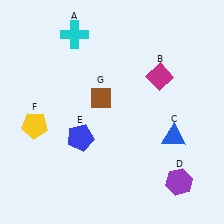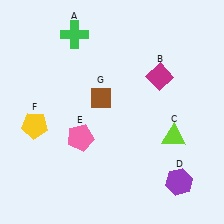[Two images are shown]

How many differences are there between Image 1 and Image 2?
There are 3 differences between the two images.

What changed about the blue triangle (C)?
In Image 1, C is blue. In Image 2, it changed to lime.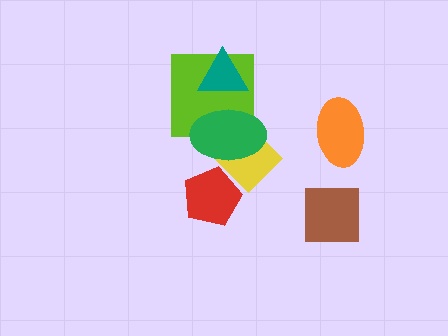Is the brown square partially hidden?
No, no other shape covers it.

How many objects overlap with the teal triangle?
2 objects overlap with the teal triangle.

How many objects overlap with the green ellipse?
3 objects overlap with the green ellipse.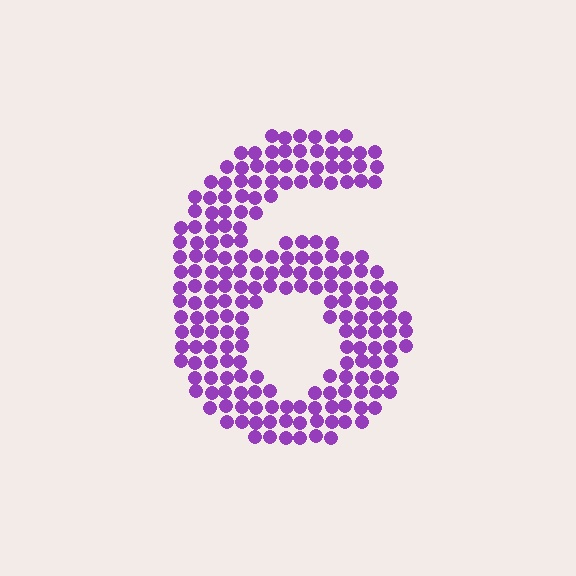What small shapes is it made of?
It is made of small circles.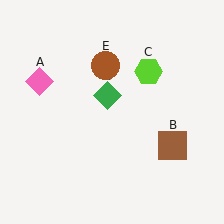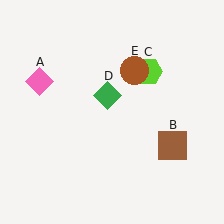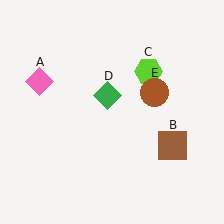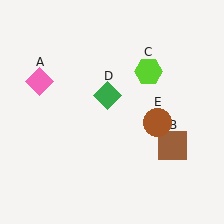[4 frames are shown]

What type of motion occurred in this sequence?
The brown circle (object E) rotated clockwise around the center of the scene.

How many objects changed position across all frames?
1 object changed position: brown circle (object E).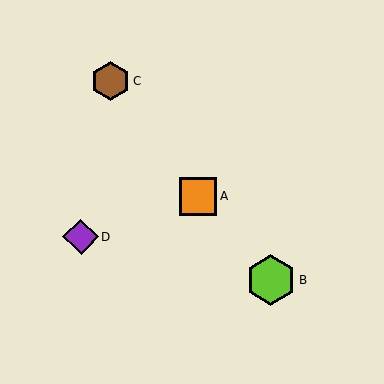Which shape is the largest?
The lime hexagon (labeled B) is the largest.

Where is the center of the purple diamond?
The center of the purple diamond is at (81, 237).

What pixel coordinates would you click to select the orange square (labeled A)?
Click at (198, 196) to select the orange square A.